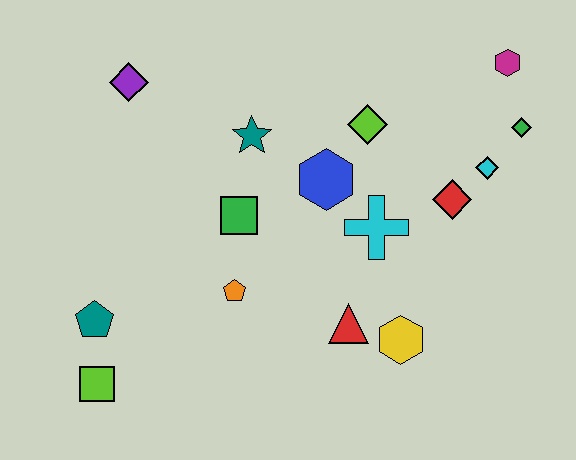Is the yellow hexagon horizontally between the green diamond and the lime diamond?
Yes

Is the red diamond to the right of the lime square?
Yes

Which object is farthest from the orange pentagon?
The magenta hexagon is farthest from the orange pentagon.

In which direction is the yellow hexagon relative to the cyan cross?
The yellow hexagon is below the cyan cross.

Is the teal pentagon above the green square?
No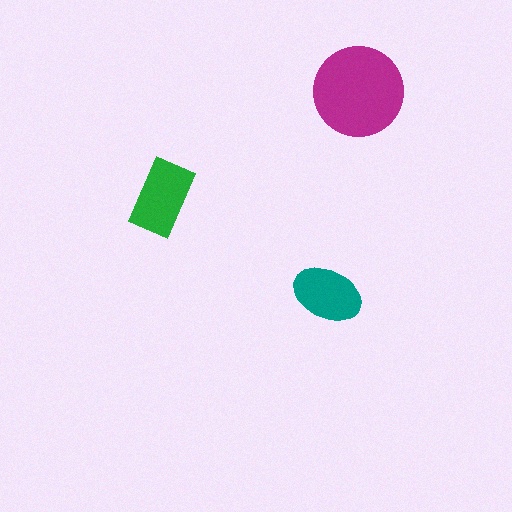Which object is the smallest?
The teal ellipse.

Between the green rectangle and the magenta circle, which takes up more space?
The magenta circle.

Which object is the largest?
The magenta circle.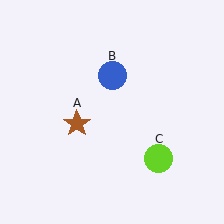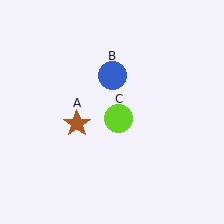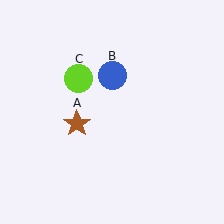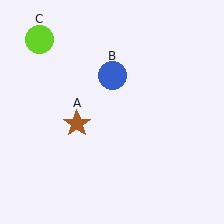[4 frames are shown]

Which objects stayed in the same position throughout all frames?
Brown star (object A) and blue circle (object B) remained stationary.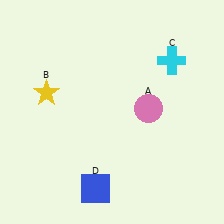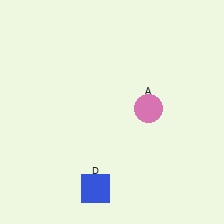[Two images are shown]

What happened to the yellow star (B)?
The yellow star (B) was removed in Image 2. It was in the top-left area of Image 1.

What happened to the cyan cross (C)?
The cyan cross (C) was removed in Image 2. It was in the top-right area of Image 1.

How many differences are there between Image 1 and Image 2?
There are 2 differences between the two images.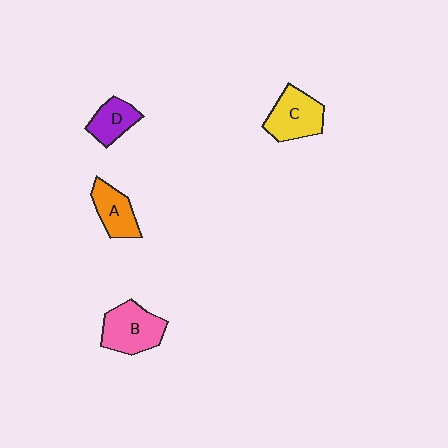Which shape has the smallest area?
Shape D (purple).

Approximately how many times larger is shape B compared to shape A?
Approximately 1.4 times.